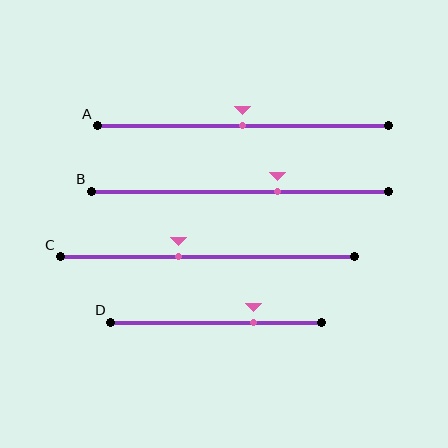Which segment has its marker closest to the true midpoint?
Segment A has its marker closest to the true midpoint.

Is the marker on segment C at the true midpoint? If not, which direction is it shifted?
No, the marker on segment C is shifted to the left by about 10% of the segment length.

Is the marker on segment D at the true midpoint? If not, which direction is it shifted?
No, the marker on segment D is shifted to the right by about 18% of the segment length.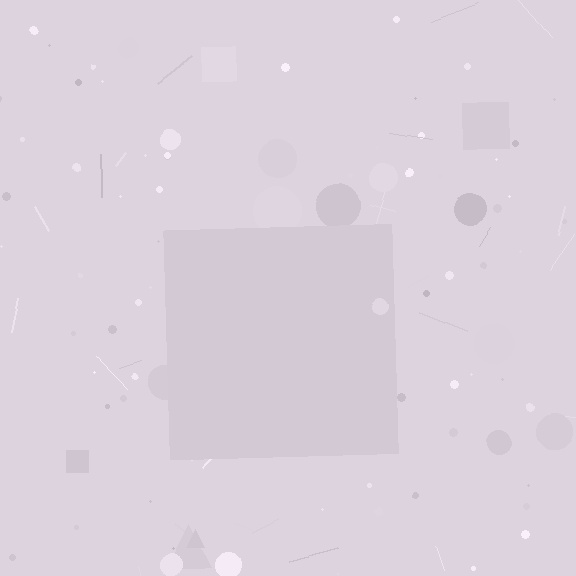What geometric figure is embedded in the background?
A square is embedded in the background.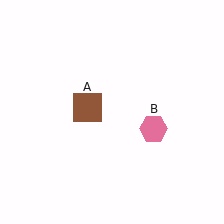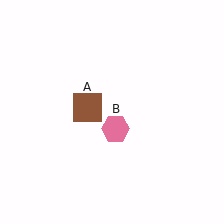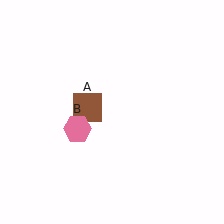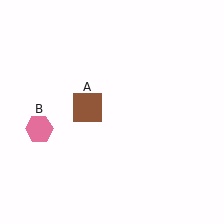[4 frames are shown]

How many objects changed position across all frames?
1 object changed position: pink hexagon (object B).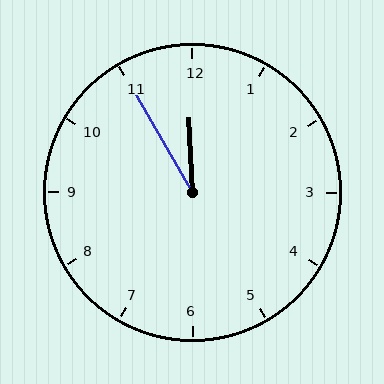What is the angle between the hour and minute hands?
Approximately 28 degrees.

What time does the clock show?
11:55.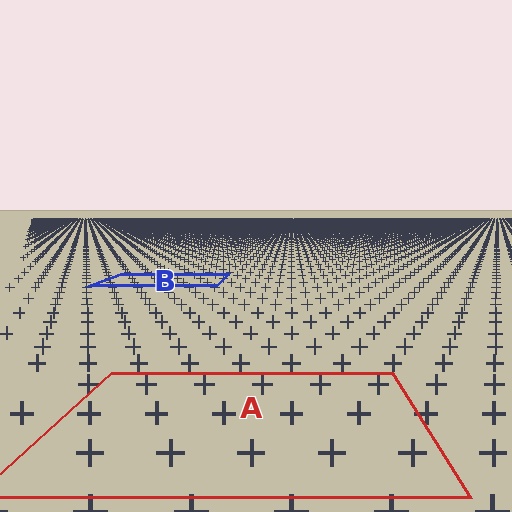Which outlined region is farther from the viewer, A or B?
Region B is farther from the viewer — the texture elements inside it appear smaller and more densely packed.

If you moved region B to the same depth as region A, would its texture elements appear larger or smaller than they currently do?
They would appear larger. At a closer depth, the same texture elements are projected at a bigger on-screen size.